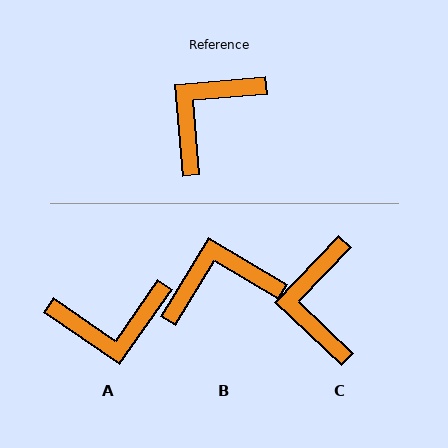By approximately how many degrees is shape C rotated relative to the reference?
Approximately 41 degrees counter-clockwise.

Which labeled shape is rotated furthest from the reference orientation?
A, about 140 degrees away.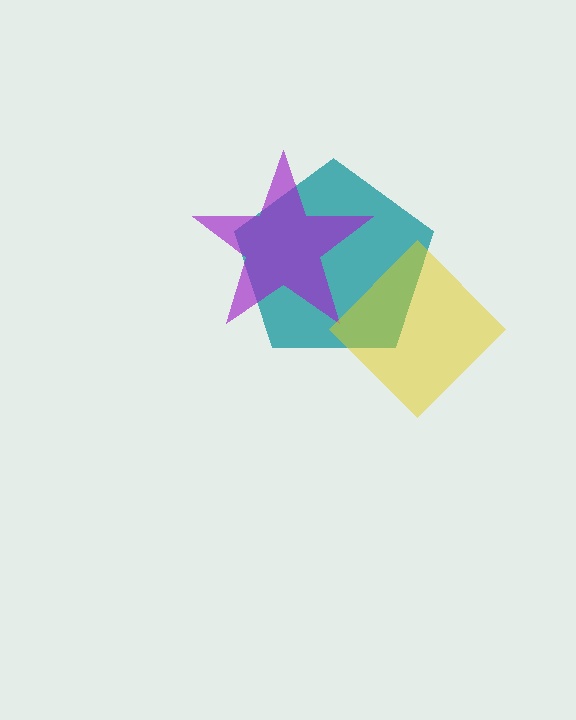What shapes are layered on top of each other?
The layered shapes are: a teal pentagon, a purple star, a yellow diamond.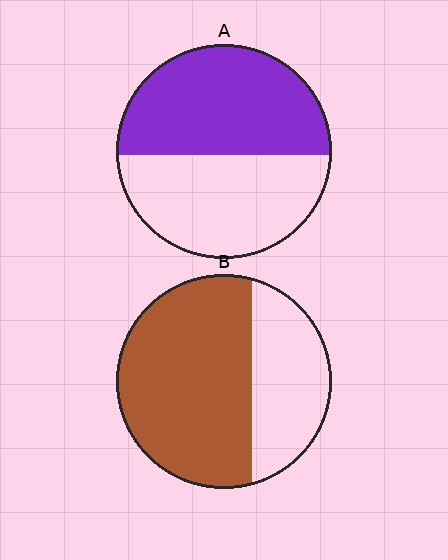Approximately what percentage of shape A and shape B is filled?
A is approximately 50% and B is approximately 65%.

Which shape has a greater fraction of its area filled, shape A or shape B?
Shape B.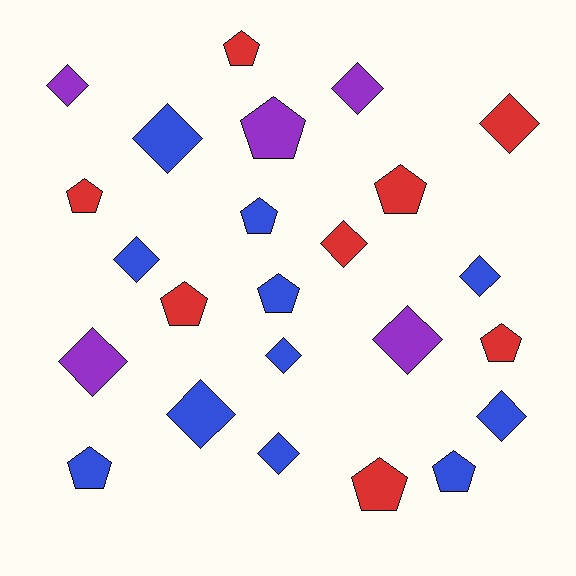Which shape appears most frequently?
Diamond, with 13 objects.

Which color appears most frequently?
Blue, with 11 objects.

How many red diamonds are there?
There are 2 red diamonds.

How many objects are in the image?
There are 24 objects.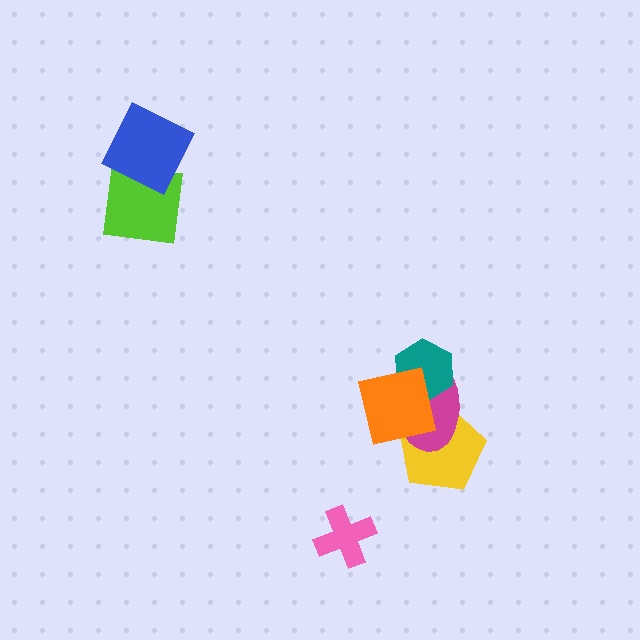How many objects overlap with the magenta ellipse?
3 objects overlap with the magenta ellipse.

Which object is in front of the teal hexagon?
The orange square is in front of the teal hexagon.